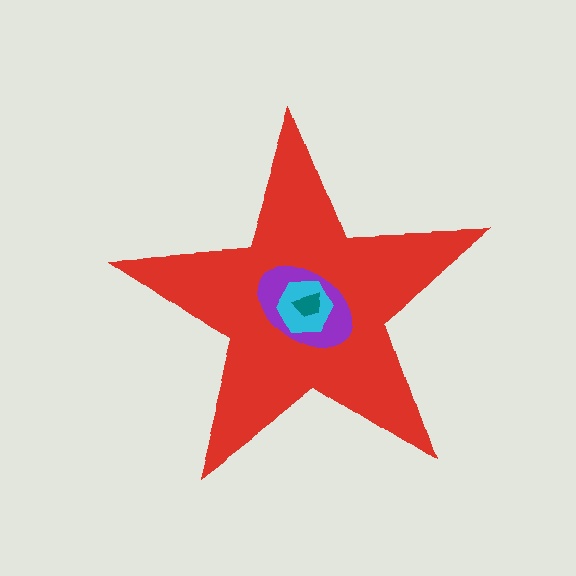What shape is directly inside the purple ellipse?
The cyan hexagon.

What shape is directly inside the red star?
The purple ellipse.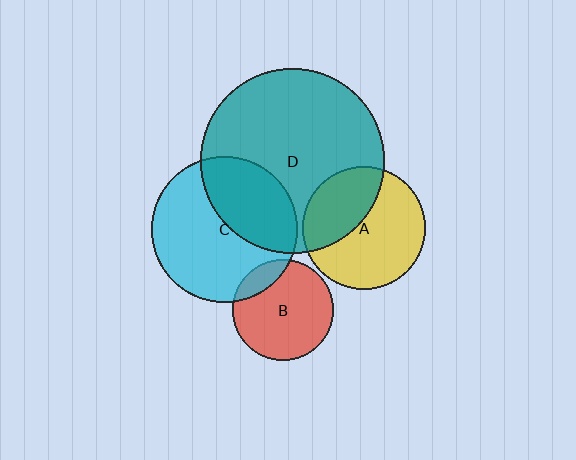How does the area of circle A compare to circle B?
Approximately 1.5 times.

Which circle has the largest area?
Circle D (teal).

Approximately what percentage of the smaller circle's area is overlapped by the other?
Approximately 35%.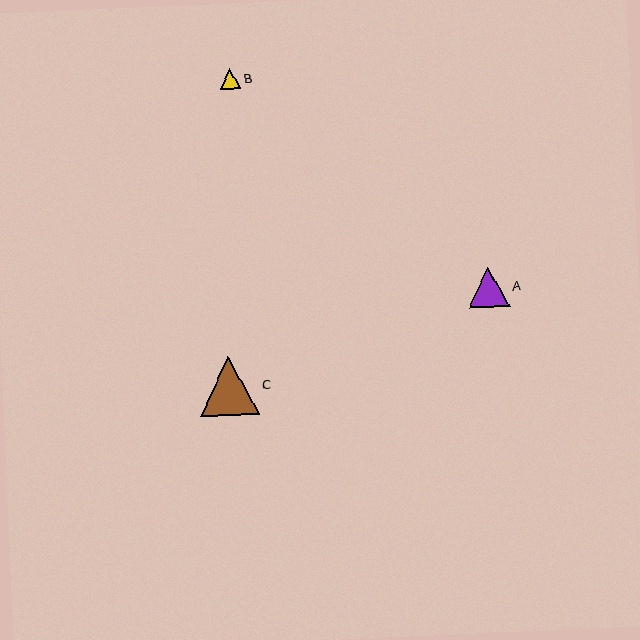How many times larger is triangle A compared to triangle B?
Triangle A is approximately 2.0 times the size of triangle B.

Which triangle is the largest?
Triangle C is the largest with a size of approximately 59 pixels.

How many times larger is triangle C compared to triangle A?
Triangle C is approximately 1.5 times the size of triangle A.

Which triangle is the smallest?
Triangle B is the smallest with a size of approximately 21 pixels.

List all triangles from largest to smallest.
From largest to smallest: C, A, B.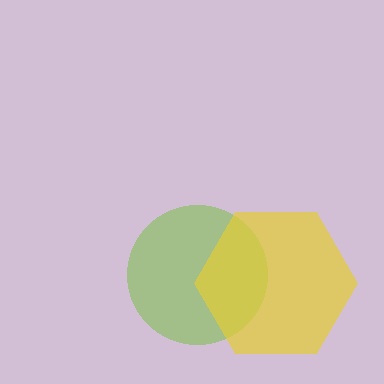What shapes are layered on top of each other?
The layered shapes are: a lime circle, a yellow hexagon.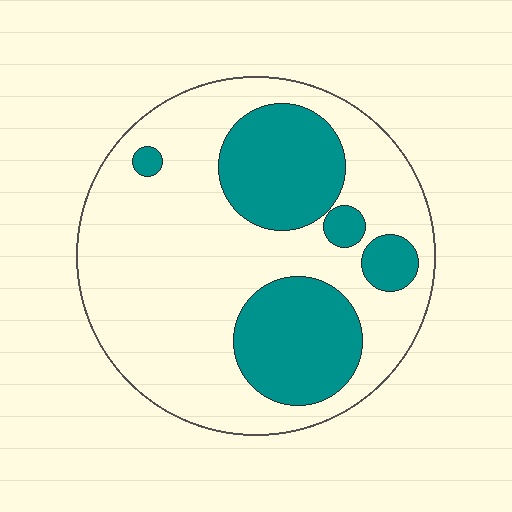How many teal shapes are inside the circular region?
5.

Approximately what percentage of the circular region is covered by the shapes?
Approximately 30%.